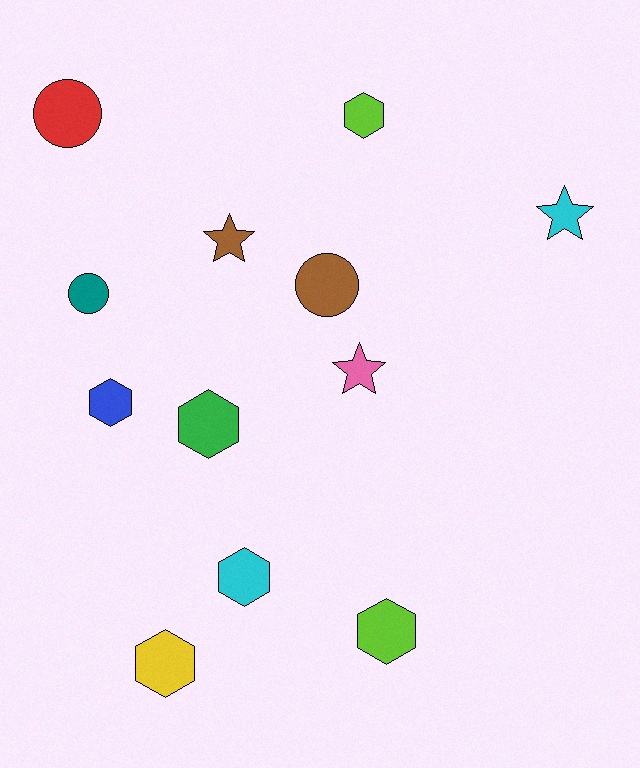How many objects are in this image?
There are 12 objects.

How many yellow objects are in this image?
There is 1 yellow object.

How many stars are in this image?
There are 3 stars.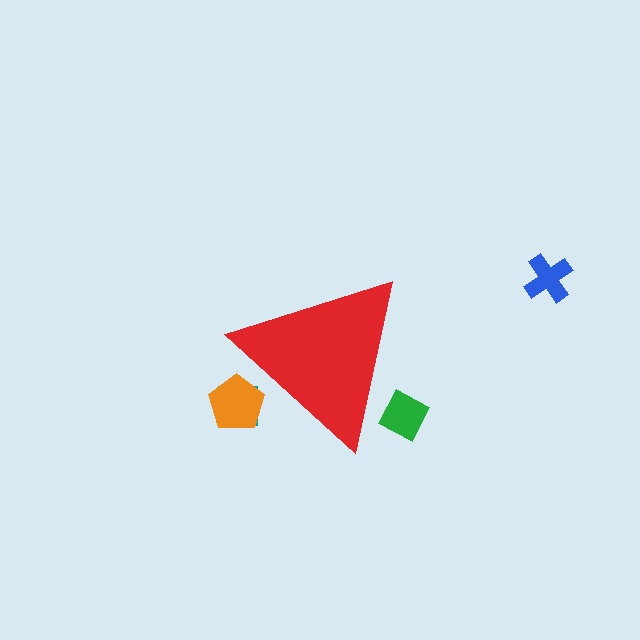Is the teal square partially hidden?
Yes, the teal square is partially hidden behind the red triangle.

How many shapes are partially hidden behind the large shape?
3 shapes are partially hidden.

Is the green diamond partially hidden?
Yes, the green diamond is partially hidden behind the red triangle.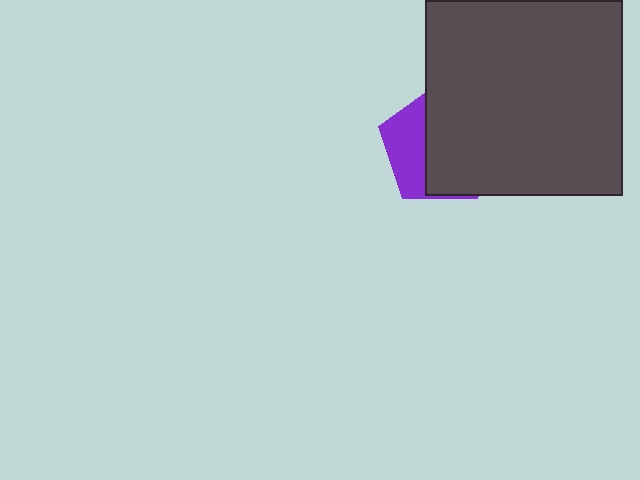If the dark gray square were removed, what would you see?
You would see the complete purple pentagon.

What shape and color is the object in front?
The object in front is a dark gray square.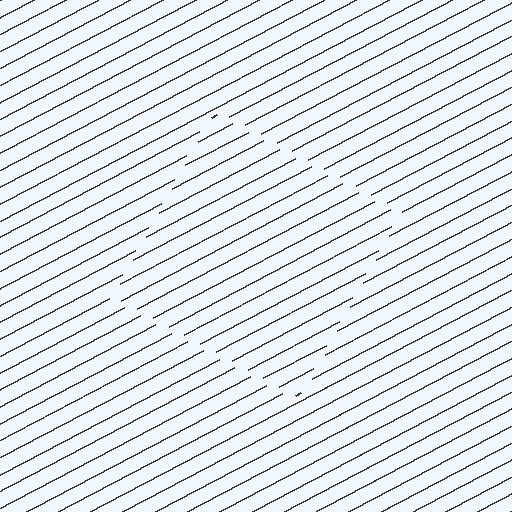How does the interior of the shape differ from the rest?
The interior of the shape contains the same grating, shifted by half a period — the contour is defined by the phase discontinuity where line-ends from the inner and outer gratings abut.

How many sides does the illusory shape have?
4 sides — the line-ends trace a square.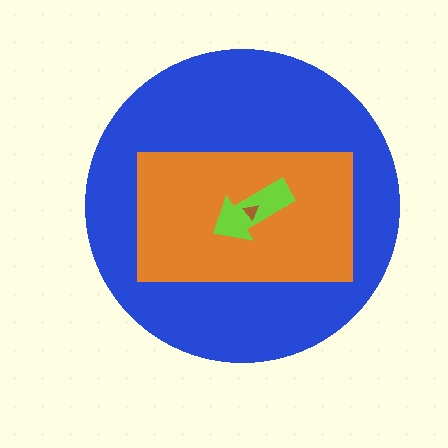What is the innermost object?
The brown triangle.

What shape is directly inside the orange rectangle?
The lime arrow.